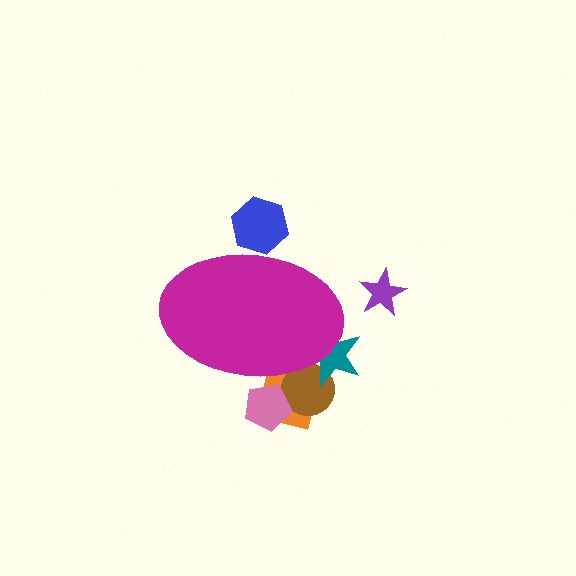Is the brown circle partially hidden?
Yes, the brown circle is partially hidden behind the magenta ellipse.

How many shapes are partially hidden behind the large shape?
5 shapes are partially hidden.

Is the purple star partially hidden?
No, the purple star is fully visible.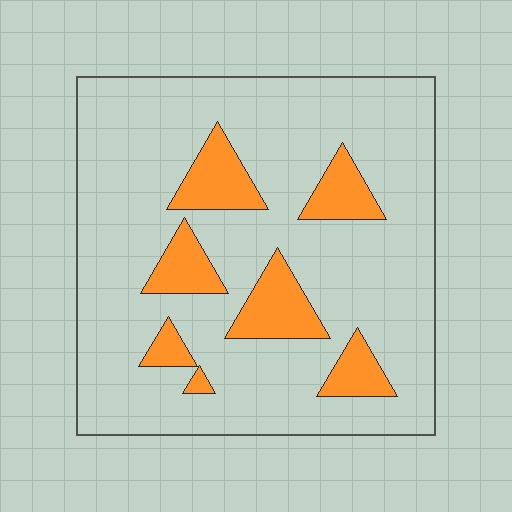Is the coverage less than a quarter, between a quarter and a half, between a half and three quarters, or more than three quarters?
Less than a quarter.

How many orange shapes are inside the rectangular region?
7.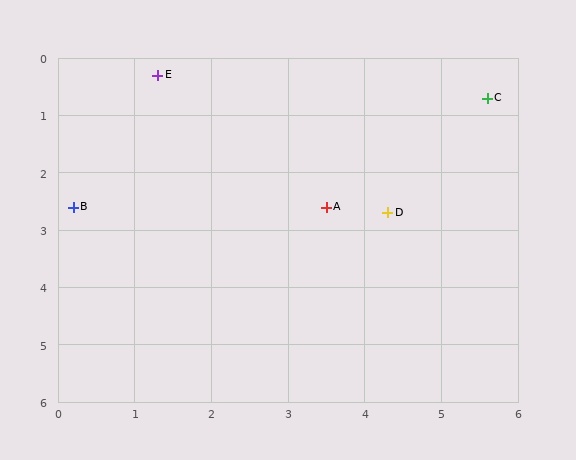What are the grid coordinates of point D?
Point D is at approximately (4.3, 2.7).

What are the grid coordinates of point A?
Point A is at approximately (3.5, 2.6).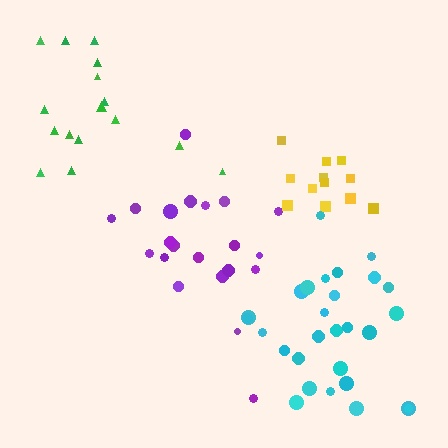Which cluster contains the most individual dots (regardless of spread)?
Cyan (28).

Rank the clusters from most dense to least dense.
yellow, cyan, purple, green.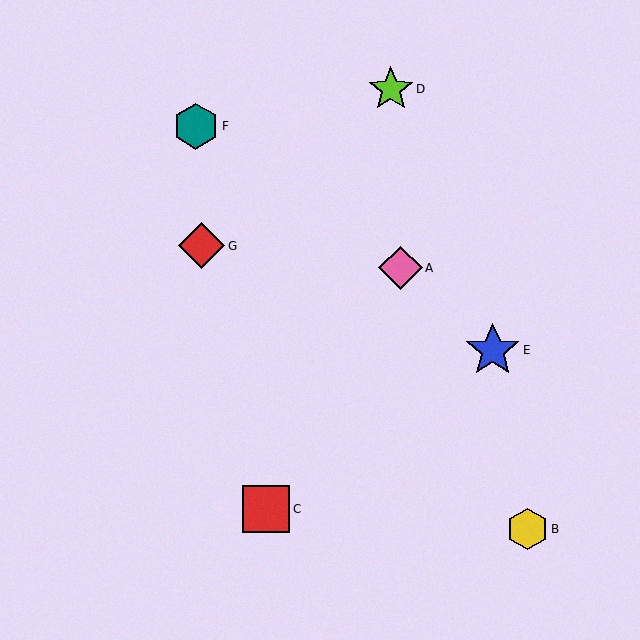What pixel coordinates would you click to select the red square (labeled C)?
Click at (266, 509) to select the red square C.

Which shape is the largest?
The blue star (labeled E) is the largest.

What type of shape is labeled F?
Shape F is a teal hexagon.